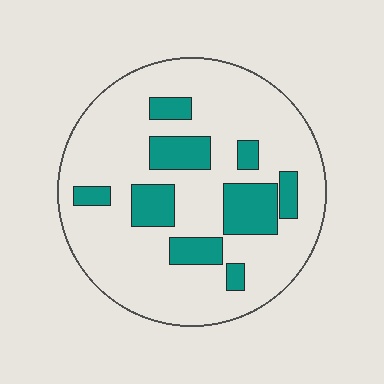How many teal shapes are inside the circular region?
9.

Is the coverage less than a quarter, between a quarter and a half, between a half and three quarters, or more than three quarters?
Less than a quarter.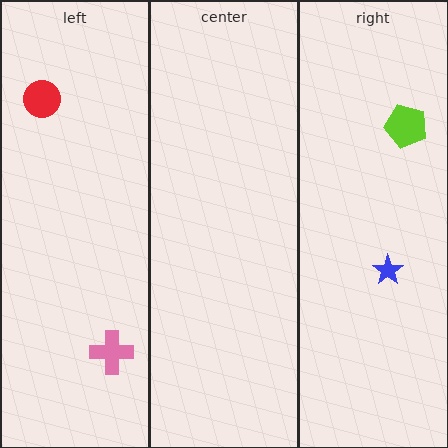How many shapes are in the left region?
2.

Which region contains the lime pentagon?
The right region.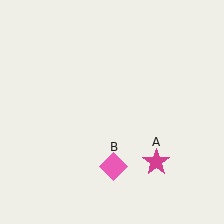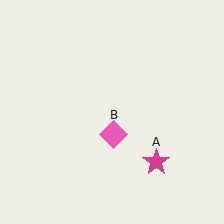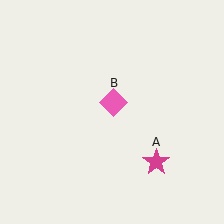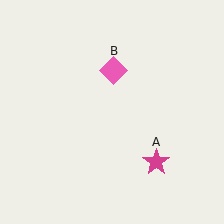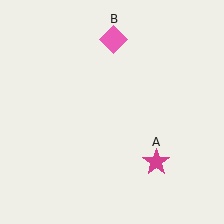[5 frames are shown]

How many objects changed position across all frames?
1 object changed position: pink diamond (object B).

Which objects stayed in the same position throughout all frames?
Magenta star (object A) remained stationary.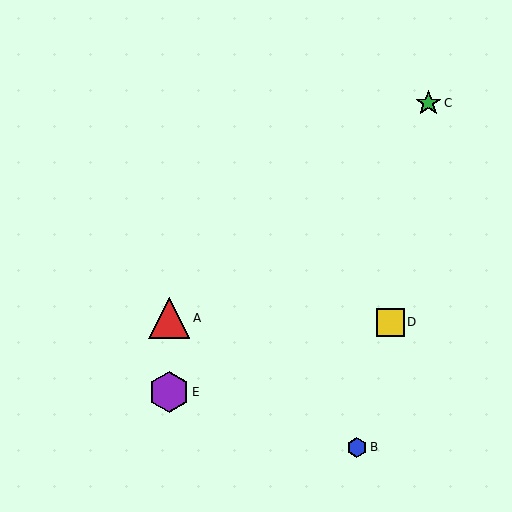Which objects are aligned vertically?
Objects A, E are aligned vertically.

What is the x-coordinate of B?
Object B is at x≈357.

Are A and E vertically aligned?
Yes, both are at x≈169.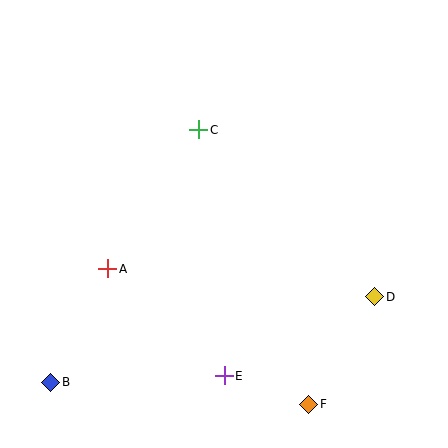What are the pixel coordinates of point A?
Point A is at (108, 269).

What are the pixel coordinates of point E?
Point E is at (224, 376).